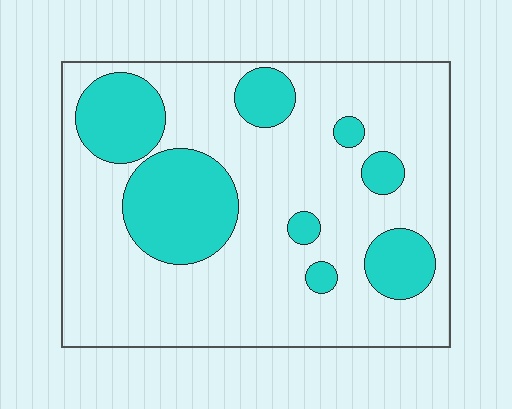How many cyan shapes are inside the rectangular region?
8.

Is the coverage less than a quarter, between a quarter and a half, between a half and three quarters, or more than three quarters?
Between a quarter and a half.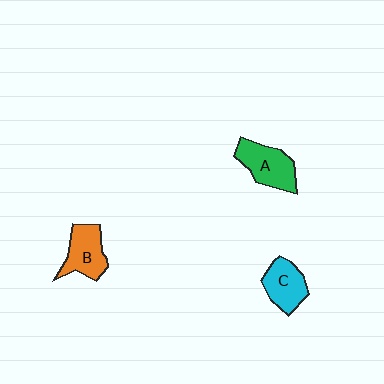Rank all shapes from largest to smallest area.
From largest to smallest: A (green), B (orange), C (cyan).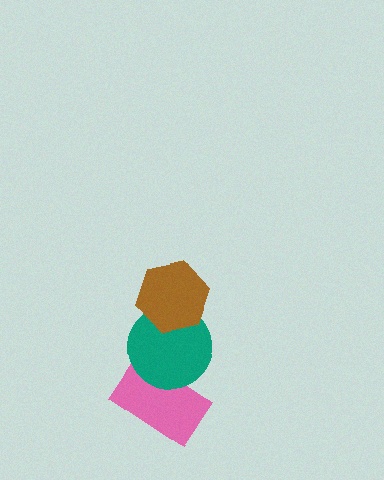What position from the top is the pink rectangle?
The pink rectangle is 3rd from the top.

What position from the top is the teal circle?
The teal circle is 2nd from the top.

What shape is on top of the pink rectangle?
The teal circle is on top of the pink rectangle.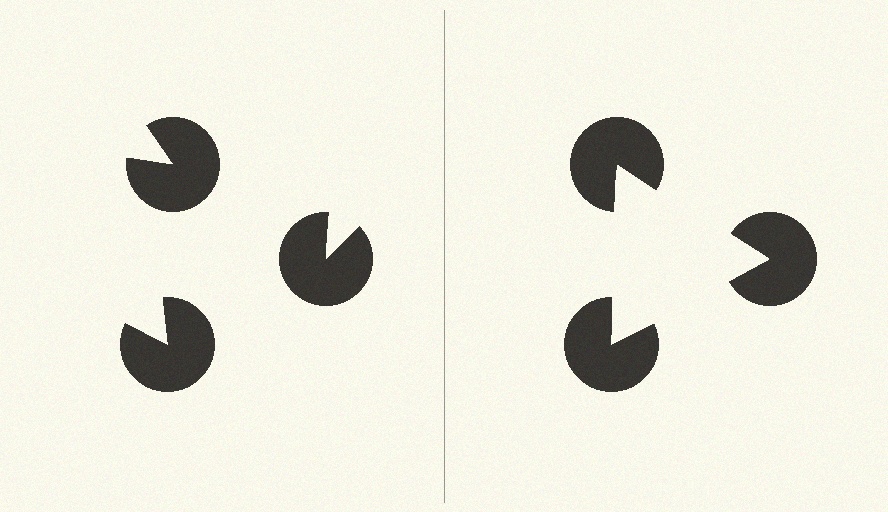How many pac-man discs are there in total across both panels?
6 — 3 on each side.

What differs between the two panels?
The pac-man discs are positioned identically on both sides; only the wedge orientations differ. On the right they align to a triangle; on the left they are misaligned.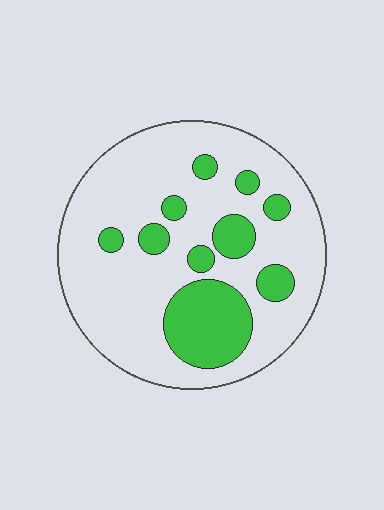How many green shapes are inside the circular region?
10.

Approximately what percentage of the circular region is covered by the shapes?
Approximately 25%.